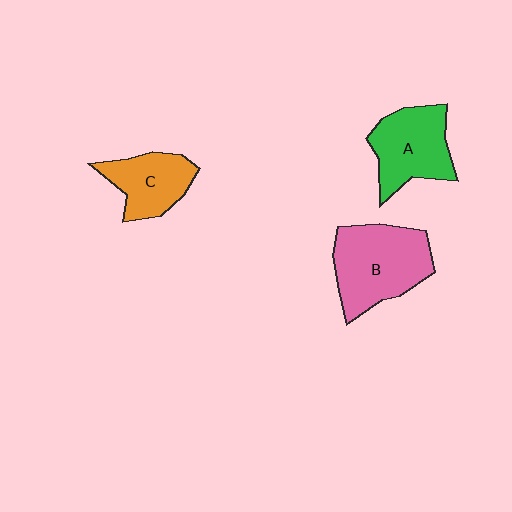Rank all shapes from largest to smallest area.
From largest to smallest: B (pink), A (green), C (orange).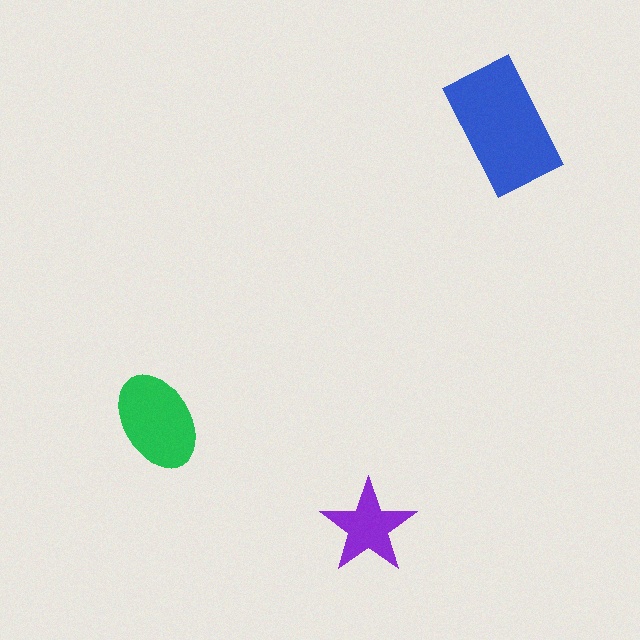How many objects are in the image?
There are 3 objects in the image.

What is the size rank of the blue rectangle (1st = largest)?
1st.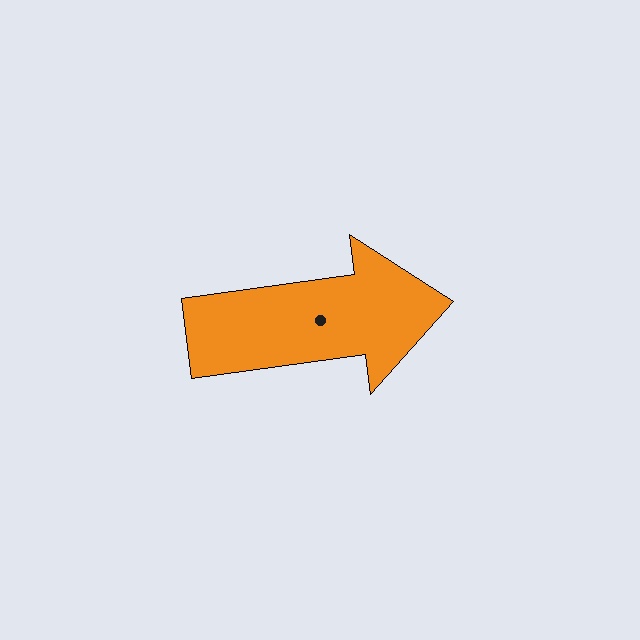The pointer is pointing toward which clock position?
Roughly 3 o'clock.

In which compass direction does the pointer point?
East.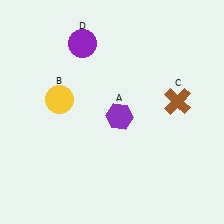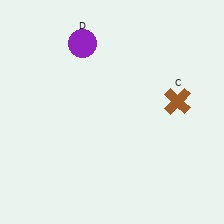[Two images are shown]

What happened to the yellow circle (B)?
The yellow circle (B) was removed in Image 2. It was in the top-left area of Image 1.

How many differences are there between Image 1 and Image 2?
There are 2 differences between the two images.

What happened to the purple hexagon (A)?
The purple hexagon (A) was removed in Image 2. It was in the bottom-right area of Image 1.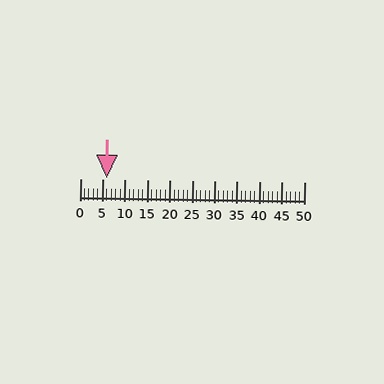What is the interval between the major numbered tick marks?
The major tick marks are spaced 5 units apart.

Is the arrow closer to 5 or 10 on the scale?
The arrow is closer to 5.